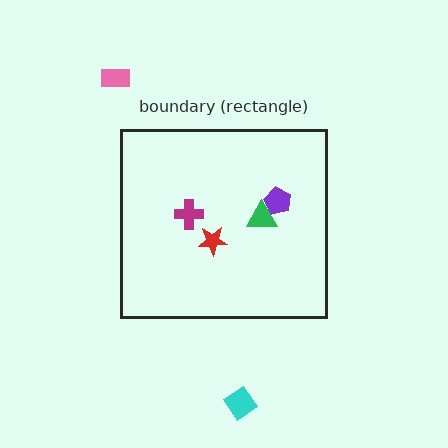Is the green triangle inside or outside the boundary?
Inside.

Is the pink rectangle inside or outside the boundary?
Outside.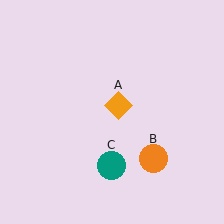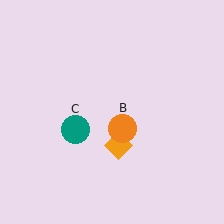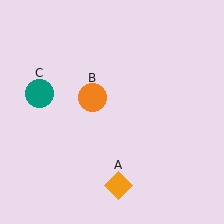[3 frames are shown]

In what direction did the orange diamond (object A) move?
The orange diamond (object A) moved down.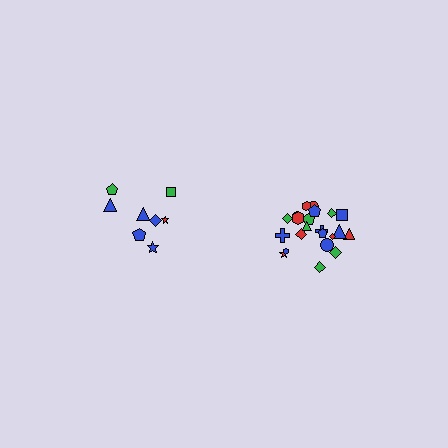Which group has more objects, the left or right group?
The right group.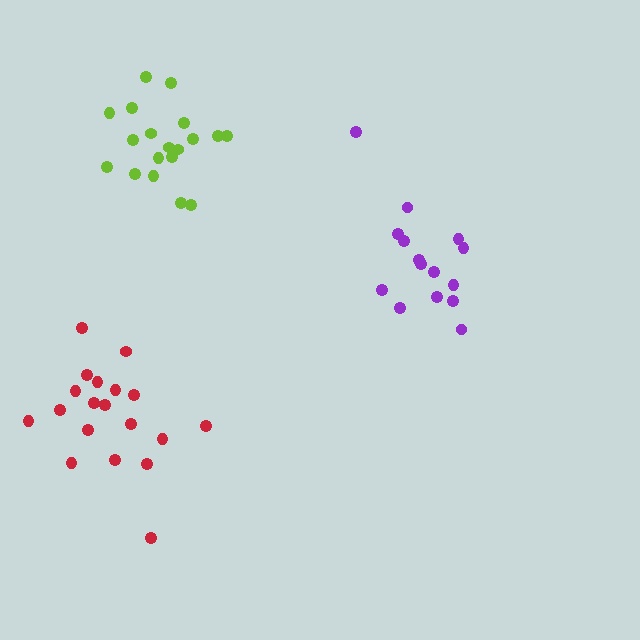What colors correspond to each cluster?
The clusters are colored: lime, red, purple.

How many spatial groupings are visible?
There are 3 spatial groupings.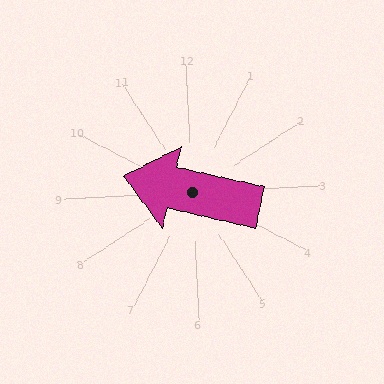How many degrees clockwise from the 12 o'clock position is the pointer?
Approximately 286 degrees.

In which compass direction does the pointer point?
West.